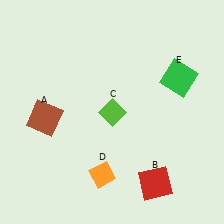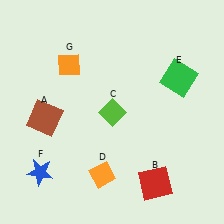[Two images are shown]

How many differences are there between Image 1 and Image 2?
There are 2 differences between the two images.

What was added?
A blue star (F), an orange diamond (G) were added in Image 2.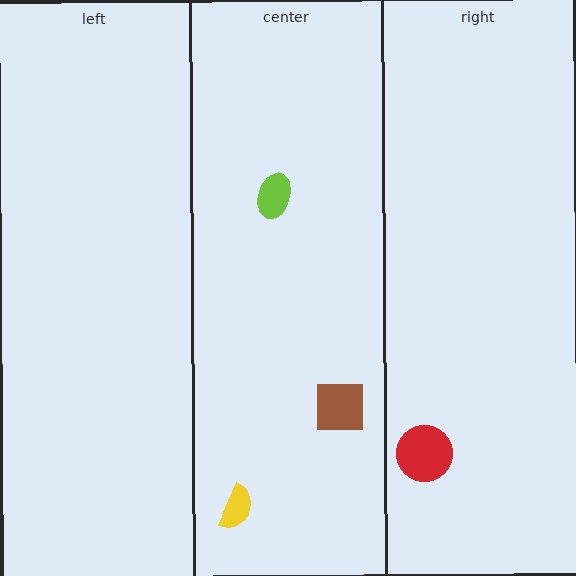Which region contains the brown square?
The center region.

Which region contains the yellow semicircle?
The center region.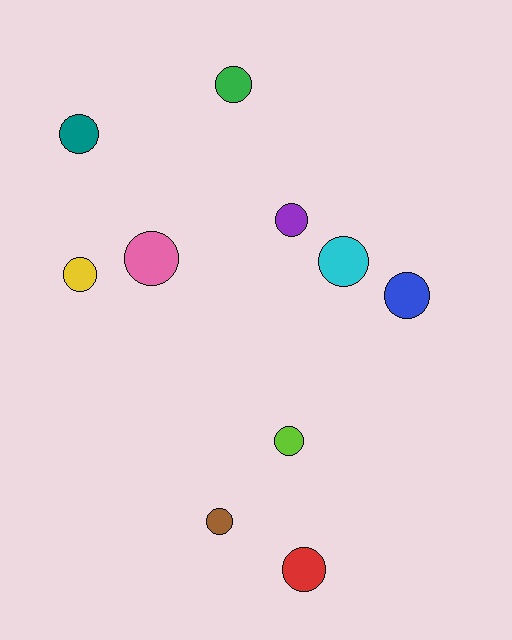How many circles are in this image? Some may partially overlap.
There are 10 circles.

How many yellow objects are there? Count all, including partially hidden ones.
There is 1 yellow object.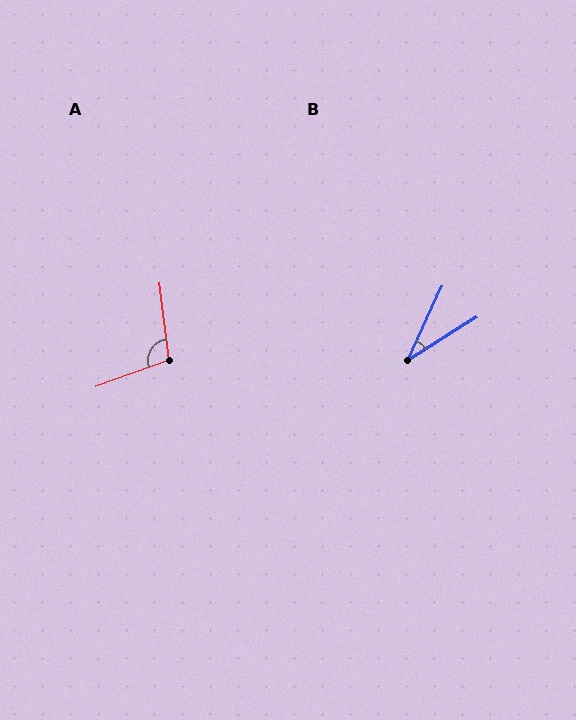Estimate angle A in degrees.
Approximately 102 degrees.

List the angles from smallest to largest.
B (34°), A (102°).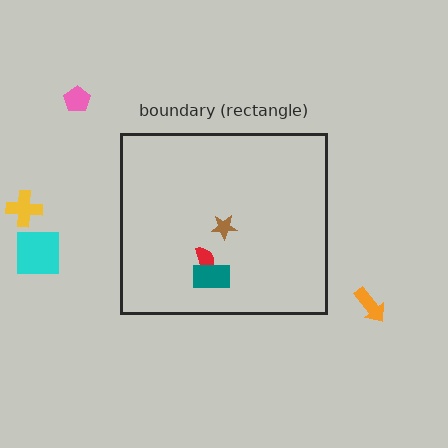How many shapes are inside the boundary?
3 inside, 4 outside.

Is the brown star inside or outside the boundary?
Inside.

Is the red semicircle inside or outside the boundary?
Inside.